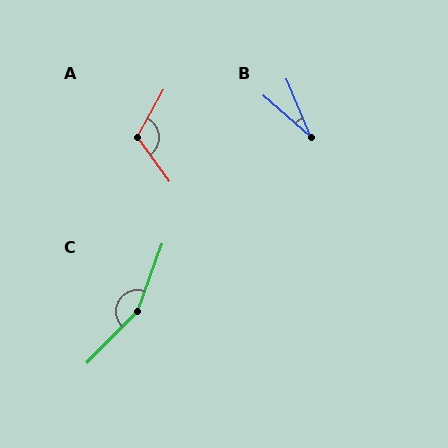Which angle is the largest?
C, at approximately 155 degrees.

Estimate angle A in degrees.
Approximately 115 degrees.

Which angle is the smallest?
B, at approximately 26 degrees.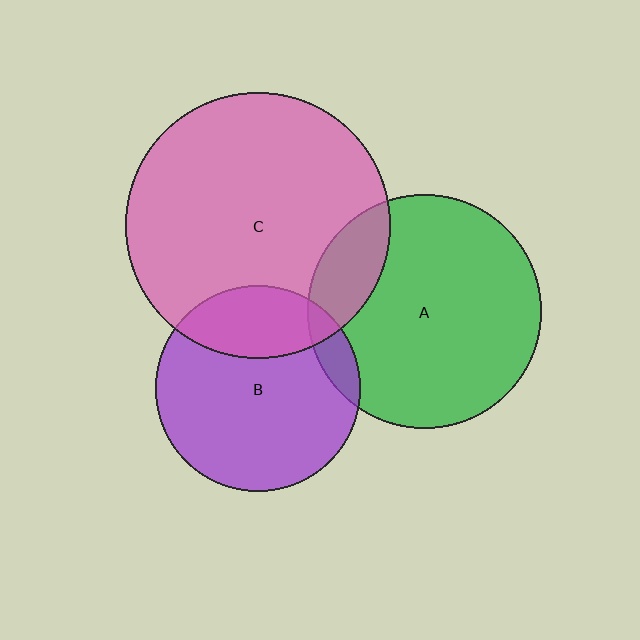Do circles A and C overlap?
Yes.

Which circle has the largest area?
Circle C (pink).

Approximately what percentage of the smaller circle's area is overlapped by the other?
Approximately 15%.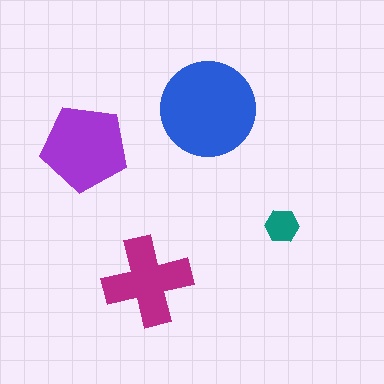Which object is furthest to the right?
The teal hexagon is rightmost.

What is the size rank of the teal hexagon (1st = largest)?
4th.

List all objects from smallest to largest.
The teal hexagon, the magenta cross, the purple pentagon, the blue circle.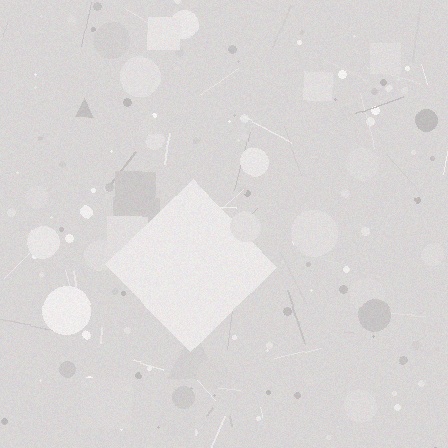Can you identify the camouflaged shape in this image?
The camouflaged shape is a diamond.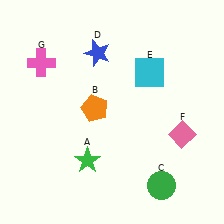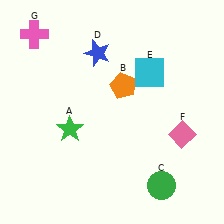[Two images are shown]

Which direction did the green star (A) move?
The green star (A) moved up.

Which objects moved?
The objects that moved are: the green star (A), the orange pentagon (B), the pink cross (G).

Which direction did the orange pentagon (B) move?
The orange pentagon (B) moved right.